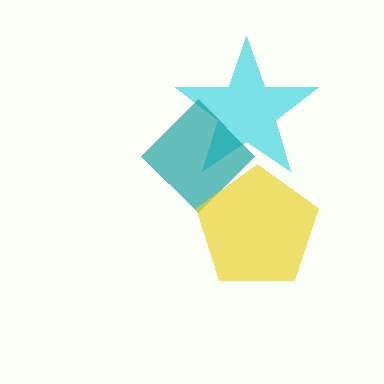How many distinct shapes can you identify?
There are 3 distinct shapes: a cyan star, a teal diamond, a yellow pentagon.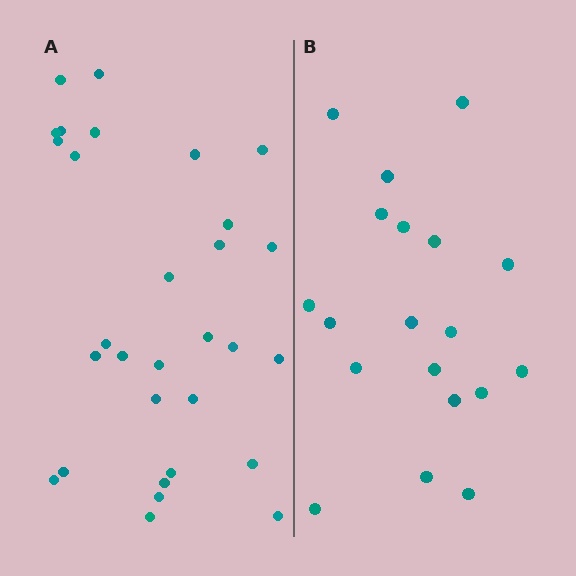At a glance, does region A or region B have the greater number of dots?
Region A (the left region) has more dots.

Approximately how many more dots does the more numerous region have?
Region A has roughly 12 or so more dots than region B.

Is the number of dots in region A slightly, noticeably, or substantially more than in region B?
Region A has substantially more. The ratio is roughly 1.6 to 1.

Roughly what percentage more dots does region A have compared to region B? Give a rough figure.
About 60% more.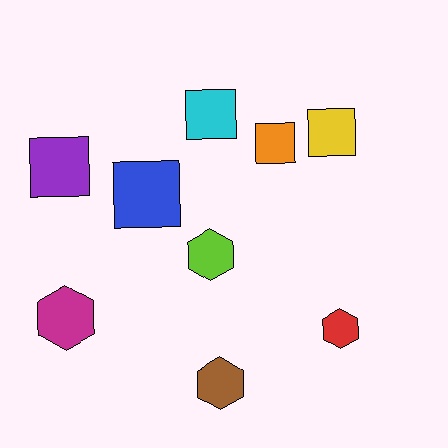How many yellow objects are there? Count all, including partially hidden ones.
There is 1 yellow object.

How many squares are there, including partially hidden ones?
There are 5 squares.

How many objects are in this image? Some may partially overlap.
There are 9 objects.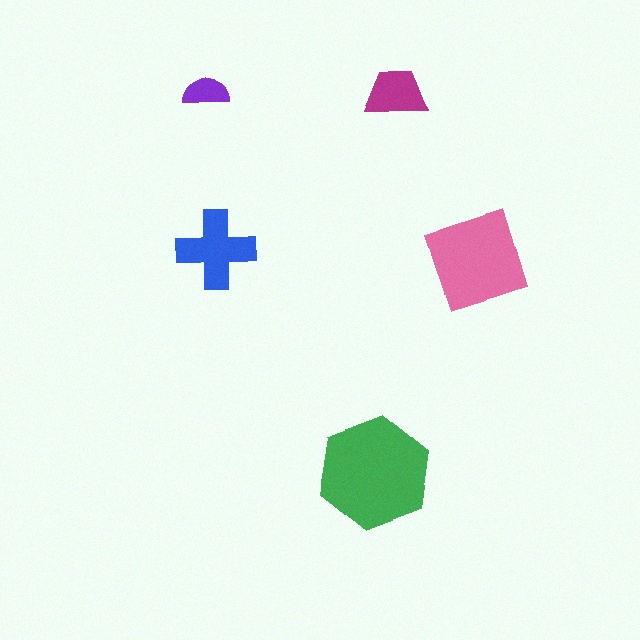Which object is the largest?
The green hexagon.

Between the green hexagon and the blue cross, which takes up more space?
The green hexagon.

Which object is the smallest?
The purple semicircle.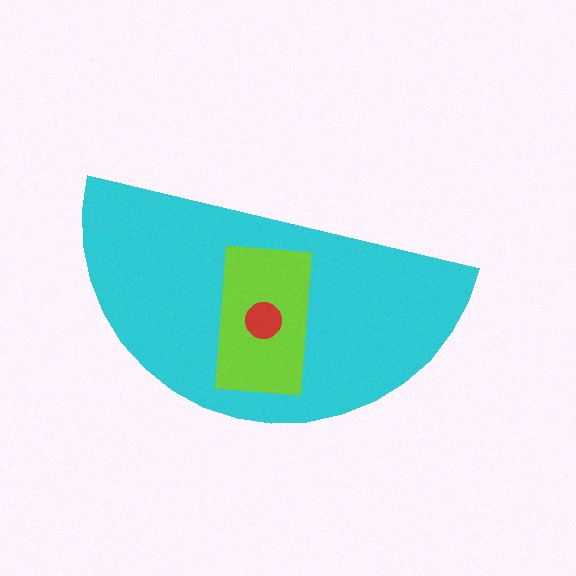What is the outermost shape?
The cyan semicircle.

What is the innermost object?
The red circle.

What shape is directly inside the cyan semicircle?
The lime rectangle.